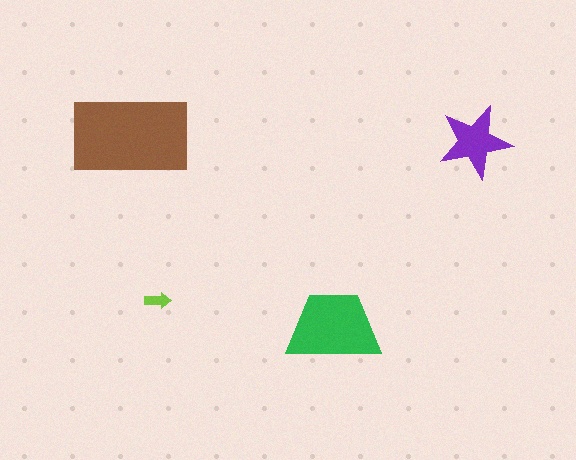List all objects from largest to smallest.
The brown rectangle, the green trapezoid, the purple star, the lime arrow.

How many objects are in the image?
There are 4 objects in the image.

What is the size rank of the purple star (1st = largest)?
3rd.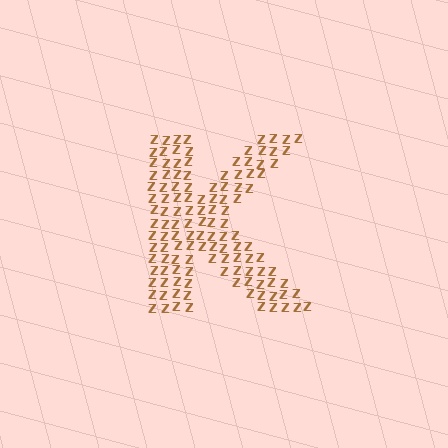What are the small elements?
The small elements are letter Z's.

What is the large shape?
The large shape is the letter K.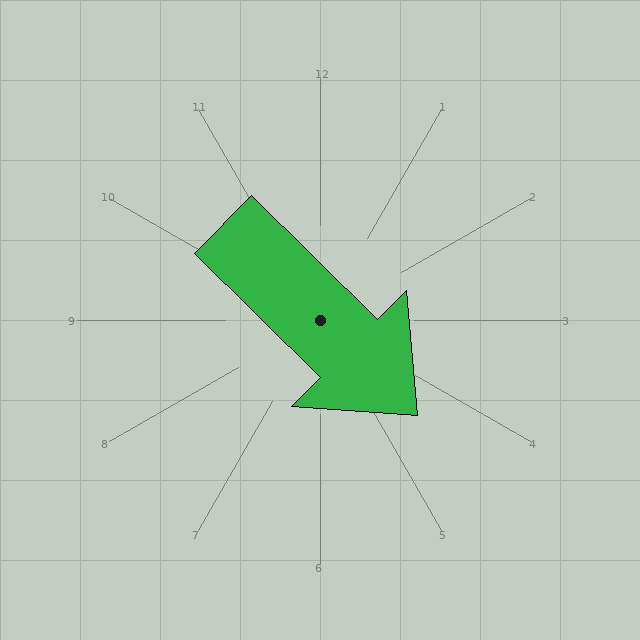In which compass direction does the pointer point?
Southeast.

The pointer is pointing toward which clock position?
Roughly 4 o'clock.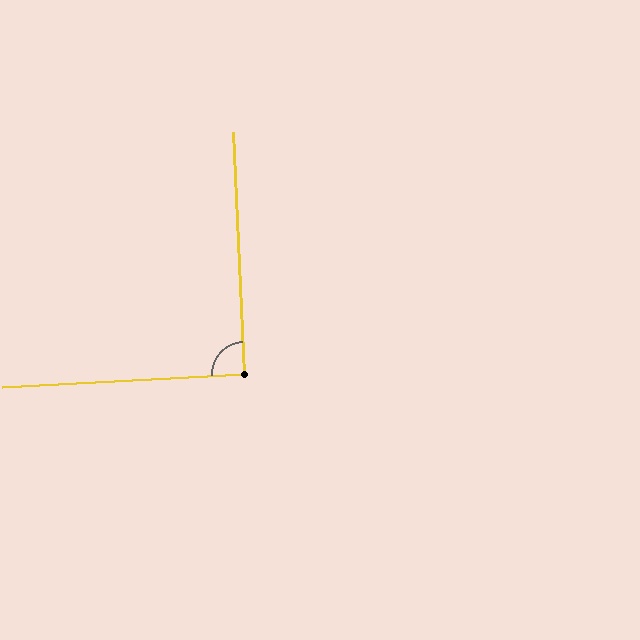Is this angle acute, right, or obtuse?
It is approximately a right angle.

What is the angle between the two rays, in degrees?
Approximately 90 degrees.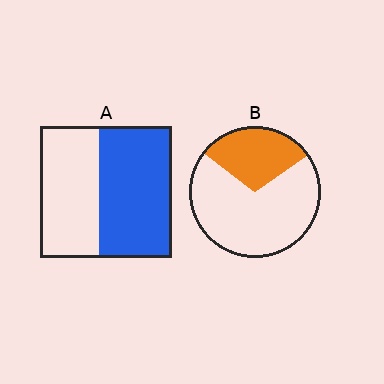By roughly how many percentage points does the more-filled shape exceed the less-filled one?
By roughly 25 percentage points (A over B).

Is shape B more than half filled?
No.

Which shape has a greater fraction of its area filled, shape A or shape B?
Shape A.